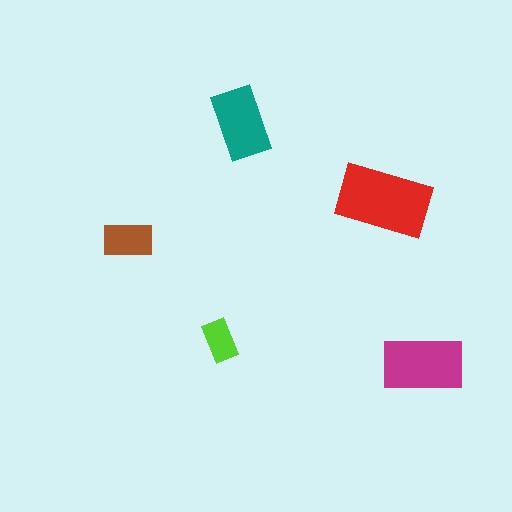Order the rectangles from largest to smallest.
the red one, the magenta one, the teal one, the brown one, the lime one.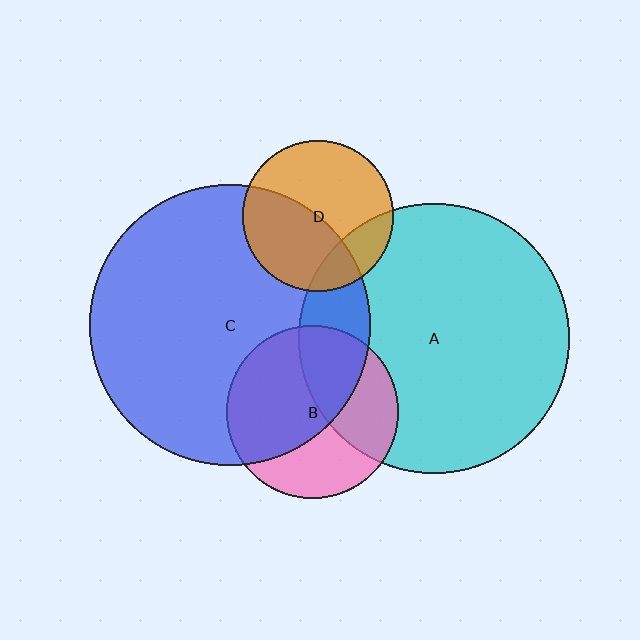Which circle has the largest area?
Circle C (blue).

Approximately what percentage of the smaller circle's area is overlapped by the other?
Approximately 45%.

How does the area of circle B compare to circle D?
Approximately 1.3 times.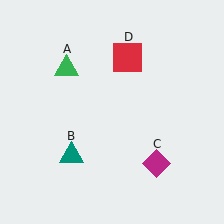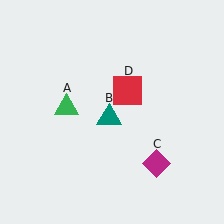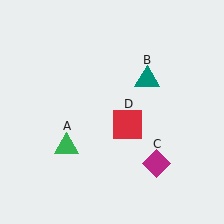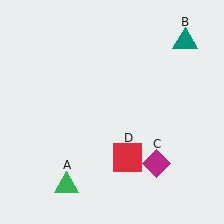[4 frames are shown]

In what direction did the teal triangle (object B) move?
The teal triangle (object B) moved up and to the right.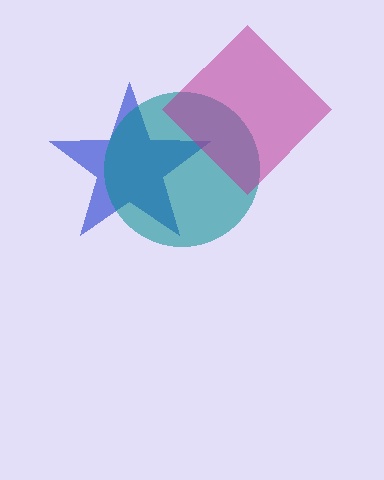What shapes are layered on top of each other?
The layered shapes are: a blue star, a teal circle, a magenta diamond.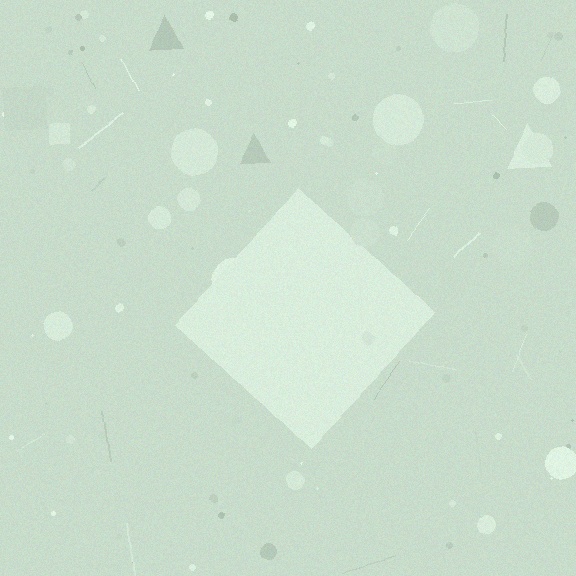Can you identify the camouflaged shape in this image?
The camouflaged shape is a diamond.